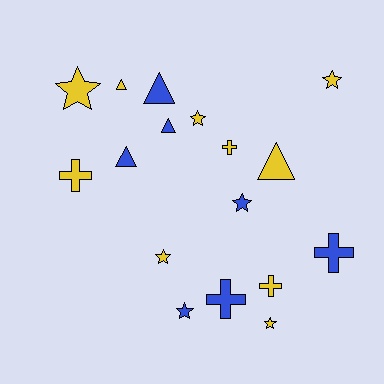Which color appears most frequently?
Yellow, with 10 objects.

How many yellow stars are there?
There are 5 yellow stars.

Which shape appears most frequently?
Star, with 7 objects.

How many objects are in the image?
There are 17 objects.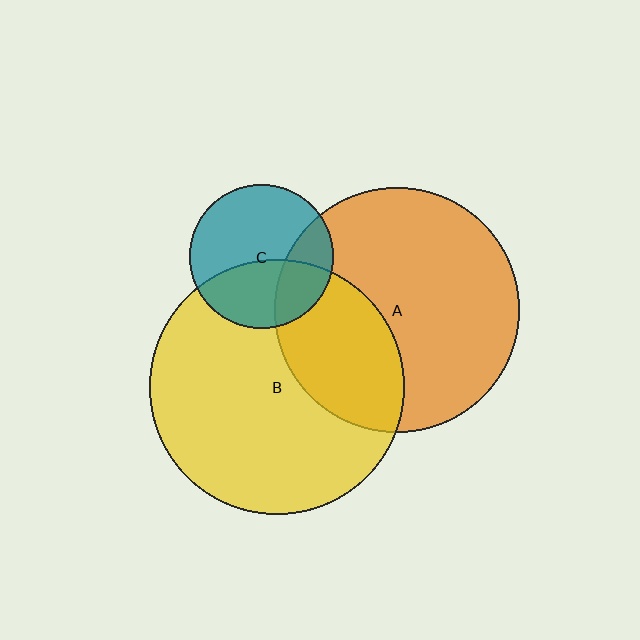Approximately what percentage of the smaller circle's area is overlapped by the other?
Approximately 35%.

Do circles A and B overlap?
Yes.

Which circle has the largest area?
Circle B (yellow).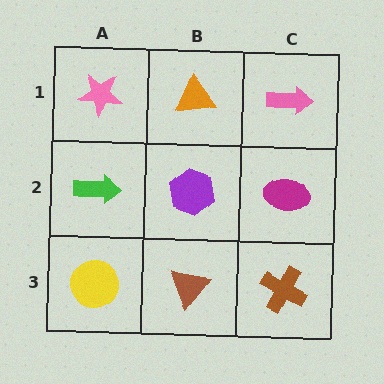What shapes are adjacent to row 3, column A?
A green arrow (row 2, column A), a brown triangle (row 3, column B).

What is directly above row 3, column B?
A purple hexagon.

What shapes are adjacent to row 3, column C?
A magenta ellipse (row 2, column C), a brown triangle (row 3, column B).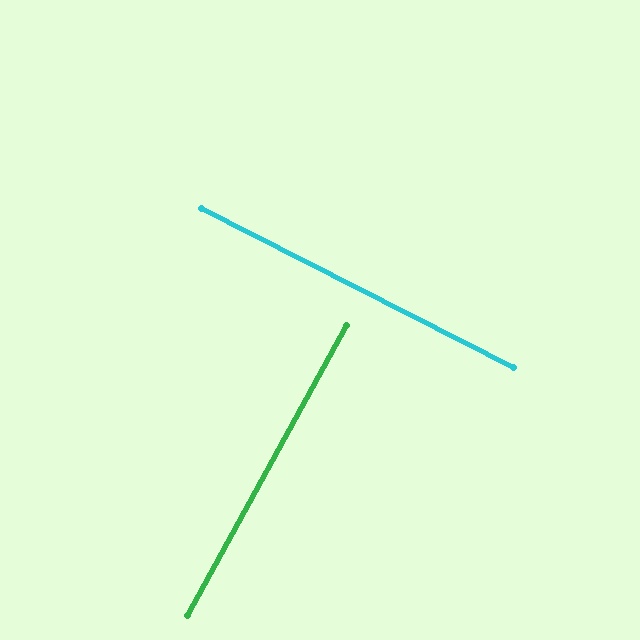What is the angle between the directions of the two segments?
Approximately 88 degrees.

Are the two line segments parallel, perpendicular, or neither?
Perpendicular — they meet at approximately 88°.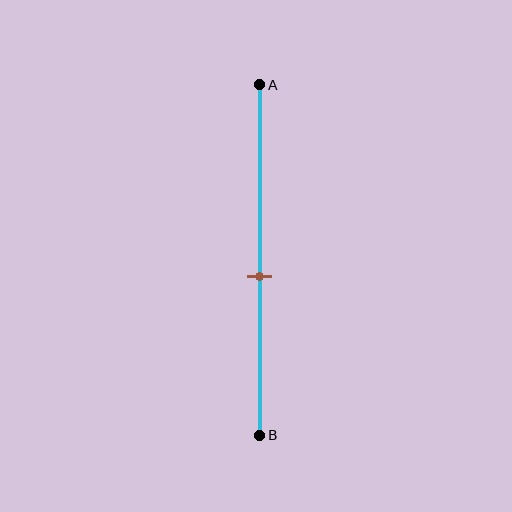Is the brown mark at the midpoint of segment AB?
No, the mark is at about 55% from A, not at the 50% midpoint.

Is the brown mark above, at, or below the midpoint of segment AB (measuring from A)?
The brown mark is below the midpoint of segment AB.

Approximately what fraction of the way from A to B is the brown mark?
The brown mark is approximately 55% of the way from A to B.